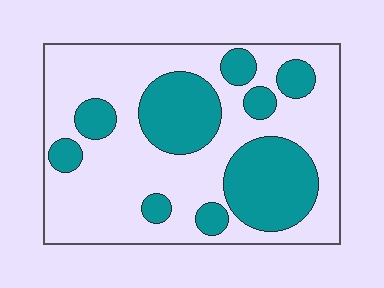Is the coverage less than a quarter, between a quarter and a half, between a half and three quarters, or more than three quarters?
Between a quarter and a half.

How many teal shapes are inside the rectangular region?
9.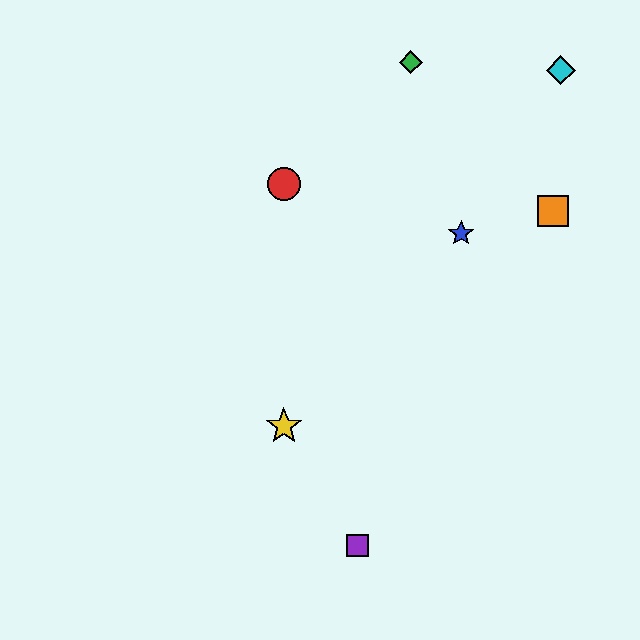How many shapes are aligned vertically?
2 shapes (the red circle, the yellow star) are aligned vertically.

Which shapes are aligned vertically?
The red circle, the yellow star are aligned vertically.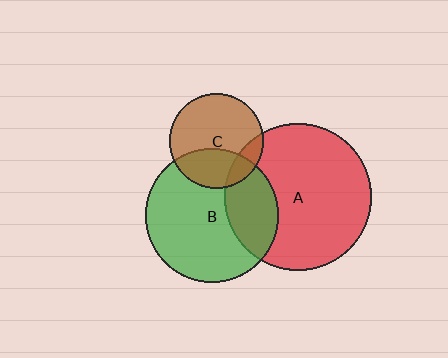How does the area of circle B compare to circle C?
Approximately 2.0 times.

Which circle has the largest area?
Circle A (red).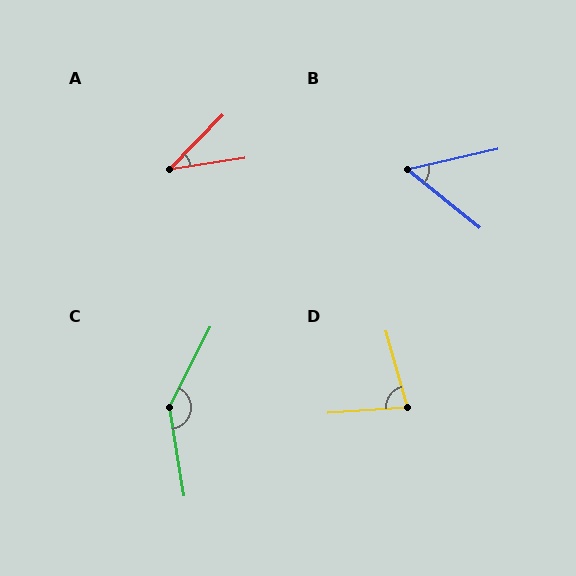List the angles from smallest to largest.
A (37°), B (51°), D (78°), C (144°).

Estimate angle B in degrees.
Approximately 51 degrees.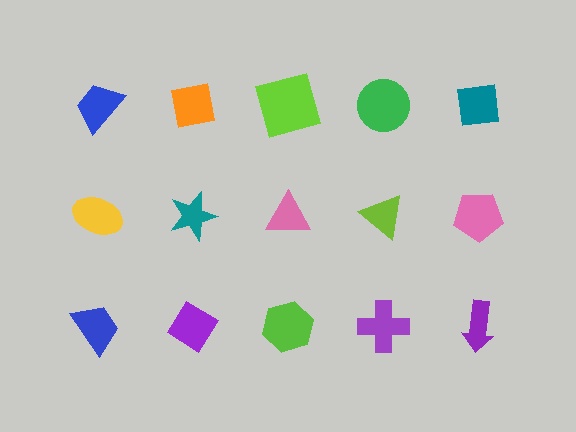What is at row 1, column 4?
A green circle.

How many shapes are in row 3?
5 shapes.